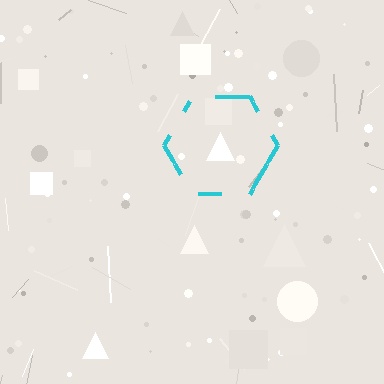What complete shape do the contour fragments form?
The contour fragments form a hexagon.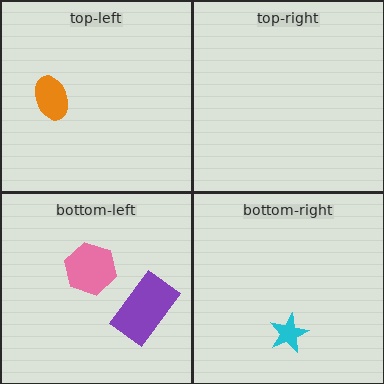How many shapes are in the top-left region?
1.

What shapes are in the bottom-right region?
The cyan star.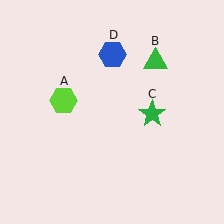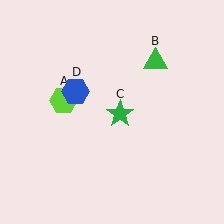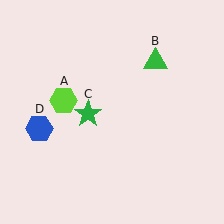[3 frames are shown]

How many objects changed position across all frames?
2 objects changed position: green star (object C), blue hexagon (object D).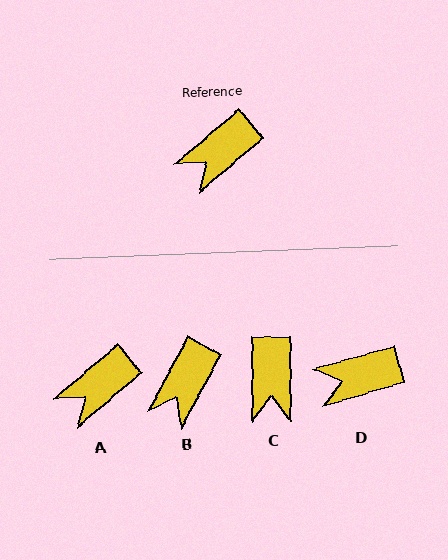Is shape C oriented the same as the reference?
No, it is off by about 50 degrees.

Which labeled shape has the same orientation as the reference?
A.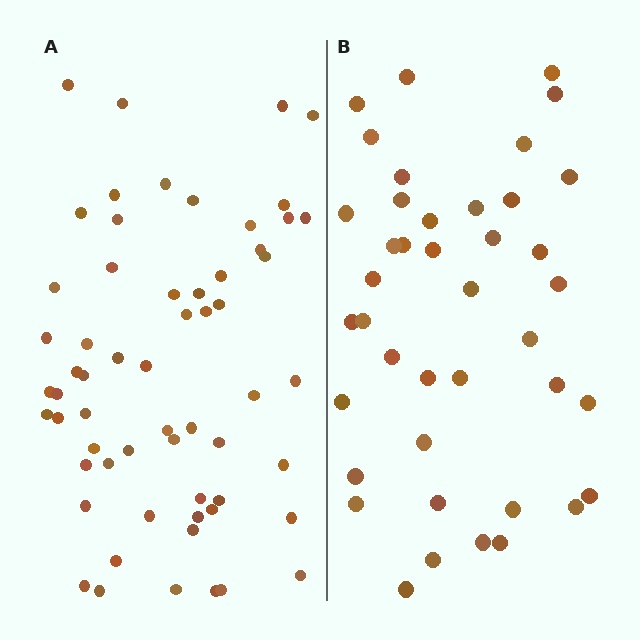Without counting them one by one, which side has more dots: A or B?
Region A (the left region) has more dots.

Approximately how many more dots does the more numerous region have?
Region A has approximately 20 more dots than region B.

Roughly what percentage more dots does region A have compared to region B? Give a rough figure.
About 45% more.